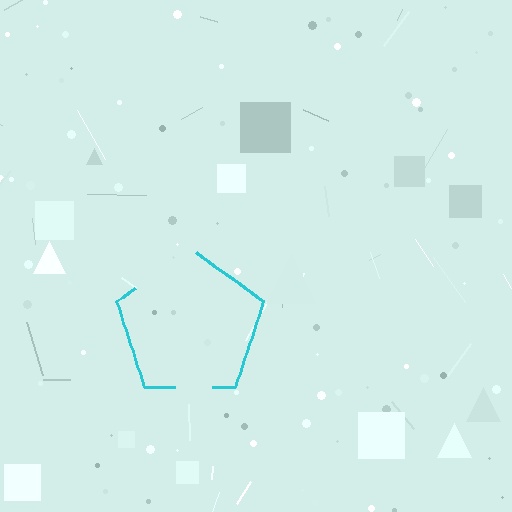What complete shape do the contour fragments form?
The contour fragments form a pentagon.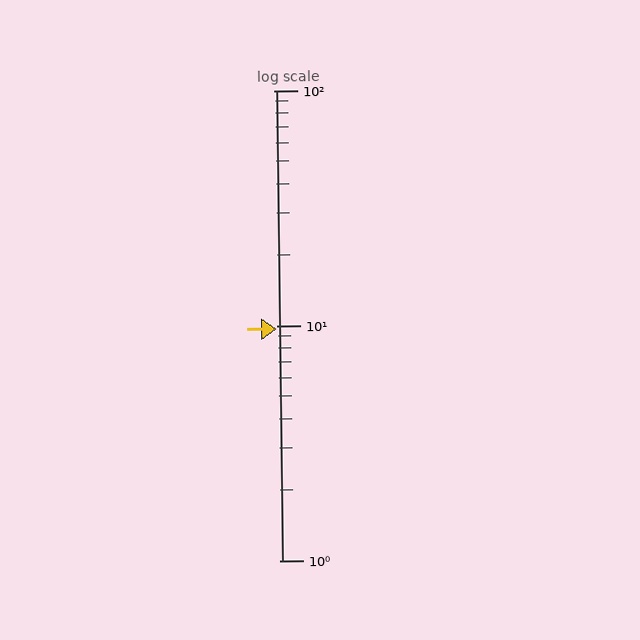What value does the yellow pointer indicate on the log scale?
The pointer indicates approximately 9.7.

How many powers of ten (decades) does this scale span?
The scale spans 2 decades, from 1 to 100.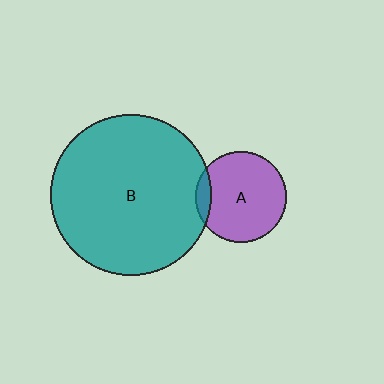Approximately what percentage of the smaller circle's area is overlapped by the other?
Approximately 10%.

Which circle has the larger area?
Circle B (teal).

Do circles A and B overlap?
Yes.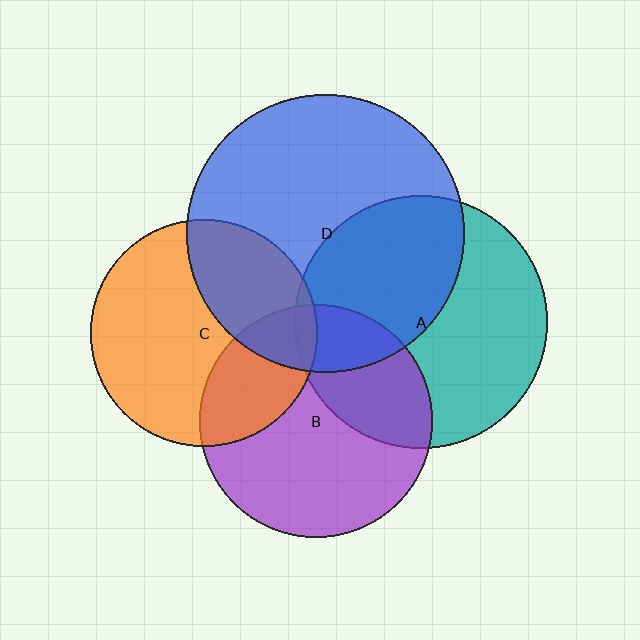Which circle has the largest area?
Circle D (blue).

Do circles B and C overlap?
Yes.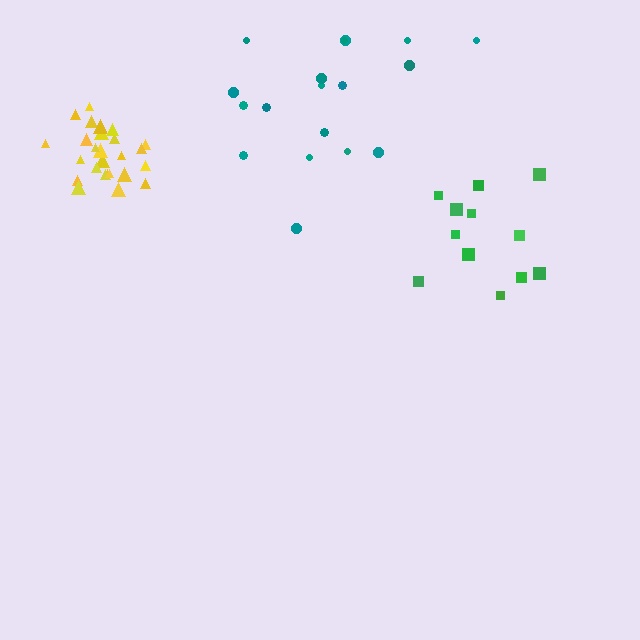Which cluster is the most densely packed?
Yellow.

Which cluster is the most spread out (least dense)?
Teal.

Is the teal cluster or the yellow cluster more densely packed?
Yellow.